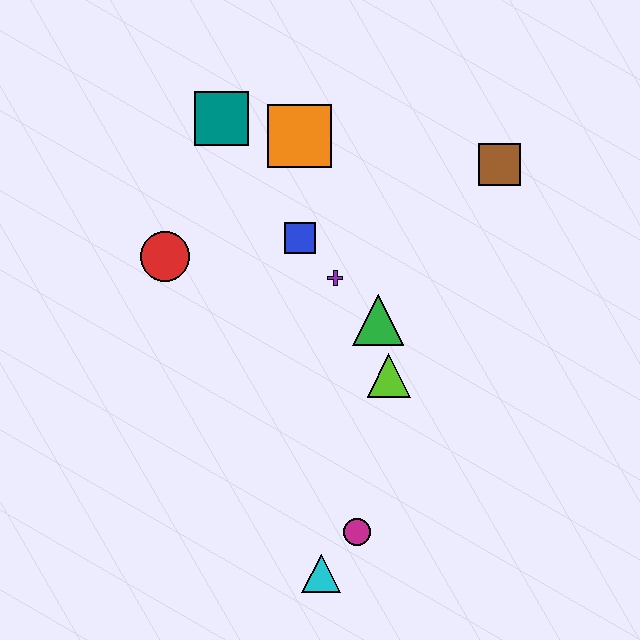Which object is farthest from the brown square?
The cyan triangle is farthest from the brown square.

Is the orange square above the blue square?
Yes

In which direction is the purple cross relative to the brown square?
The purple cross is to the left of the brown square.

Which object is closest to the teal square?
The orange square is closest to the teal square.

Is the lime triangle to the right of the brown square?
No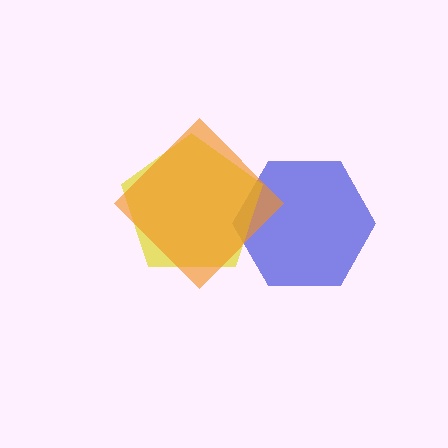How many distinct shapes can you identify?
There are 3 distinct shapes: a blue hexagon, a yellow pentagon, an orange diamond.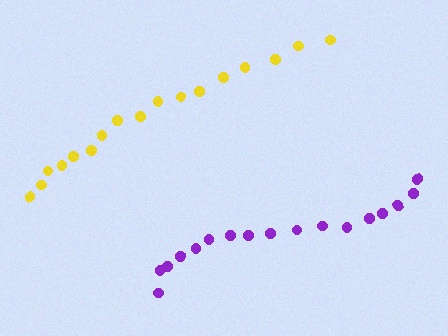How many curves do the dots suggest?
There are 2 distinct paths.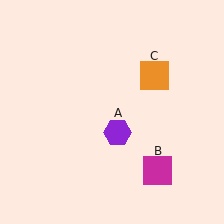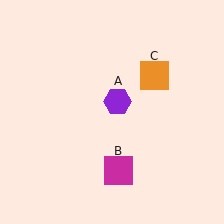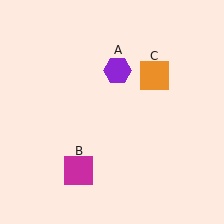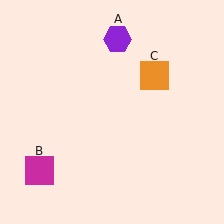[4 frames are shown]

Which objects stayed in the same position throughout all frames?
Orange square (object C) remained stationary.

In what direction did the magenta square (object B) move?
The magenta square (object B) moved left.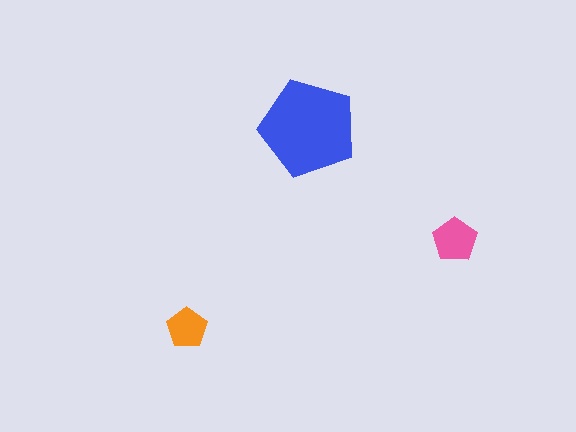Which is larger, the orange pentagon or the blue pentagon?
The blue one.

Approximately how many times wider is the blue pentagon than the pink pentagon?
About 2 times wider.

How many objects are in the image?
There are 3 objects in the image.